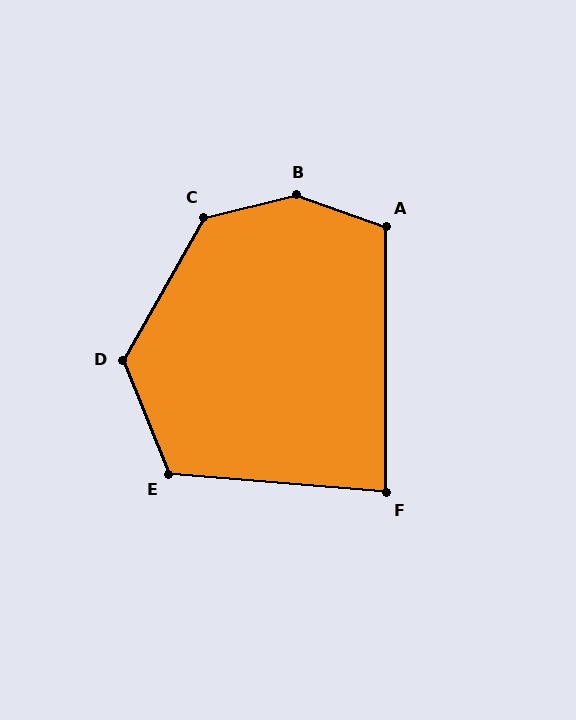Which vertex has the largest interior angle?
B, at approximately 146 degrees.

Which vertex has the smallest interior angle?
F, at approximately 85 degrees.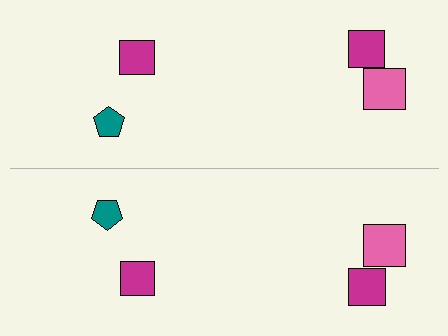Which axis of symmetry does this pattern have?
The pattern has a horizontal axis of symmetry running through the center of the image.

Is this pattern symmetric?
Yes, this pattern has bilateral (reflection) symmetry.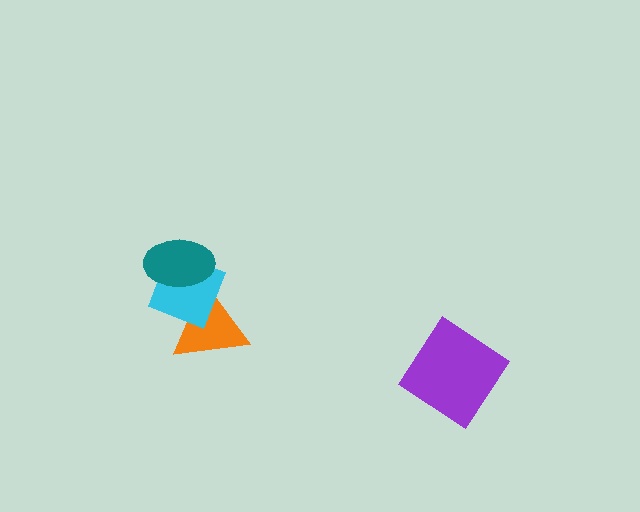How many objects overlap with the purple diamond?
0 objects overlap with the purple diamond.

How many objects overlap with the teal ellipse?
2 objects overlap with the teal ellipse.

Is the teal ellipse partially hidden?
No, no other shape covers it.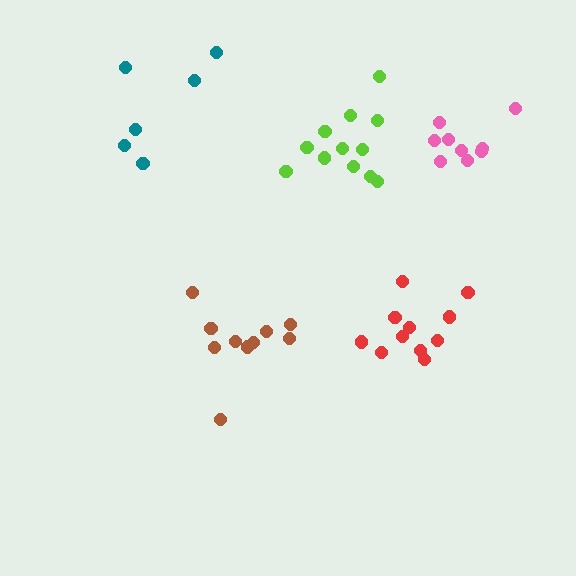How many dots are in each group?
Group 1: 10 dots, Group 2: 6 dots, Group 3: 9 dots, Group 4: 11 dots, Group 5: 12 dots (48 total).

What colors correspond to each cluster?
The clusters are colored: brown, teal, pink, red, lime.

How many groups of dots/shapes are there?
There are 5 groups.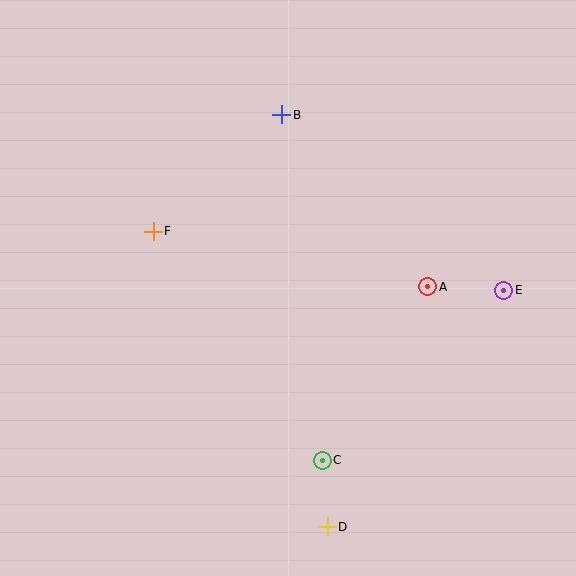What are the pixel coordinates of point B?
Point B is at (282, 115).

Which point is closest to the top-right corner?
Point E is closest to the top-right corner.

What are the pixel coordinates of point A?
Point A is at (428, 287).